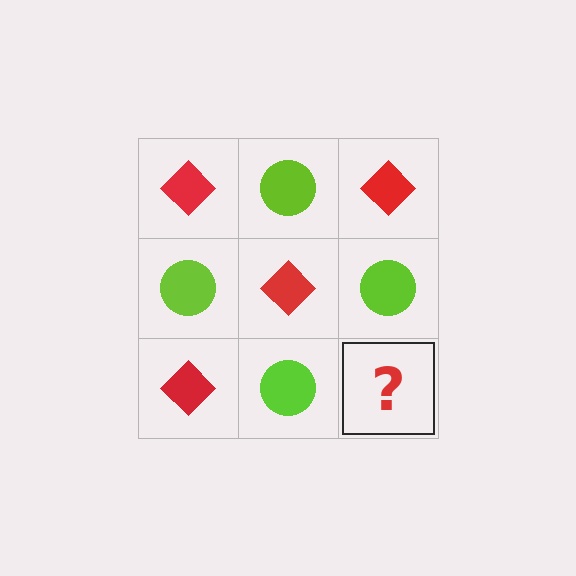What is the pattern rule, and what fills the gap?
The rule is that it alternates red diamond and lime circle in a checkerboard pattern. The gap should be filled with a red diamond.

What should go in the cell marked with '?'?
The missing cell should contain a red diamond.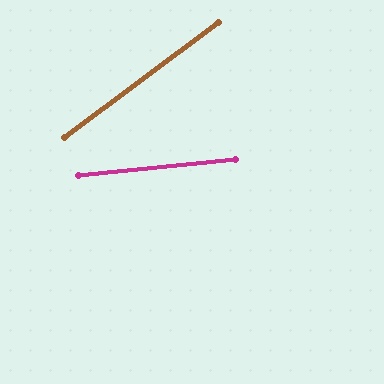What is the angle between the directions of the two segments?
Approximately 31 degrees.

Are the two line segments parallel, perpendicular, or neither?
Neither parallel nor perpendicular — they differ by about 31°.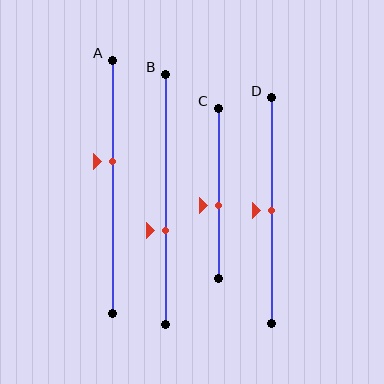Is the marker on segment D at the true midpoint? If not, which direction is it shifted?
Yes, the marker on segment D is at the true midpoint.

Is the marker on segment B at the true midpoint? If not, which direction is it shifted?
No, the marker on segment B is shifted downward by about 13% of the segment length.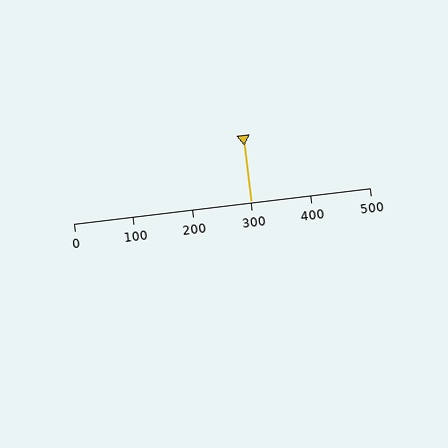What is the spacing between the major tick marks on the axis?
The major ticks are spaced 100 apart.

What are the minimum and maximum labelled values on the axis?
The axis runs from 0 to 500.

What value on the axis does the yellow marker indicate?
The marker indicates approximately 300.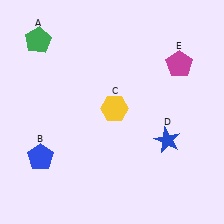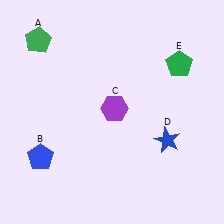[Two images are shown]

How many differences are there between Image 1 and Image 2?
There are 2 differences between the two images.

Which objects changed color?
C changed from yellow to purple. E changed from magenta to green.